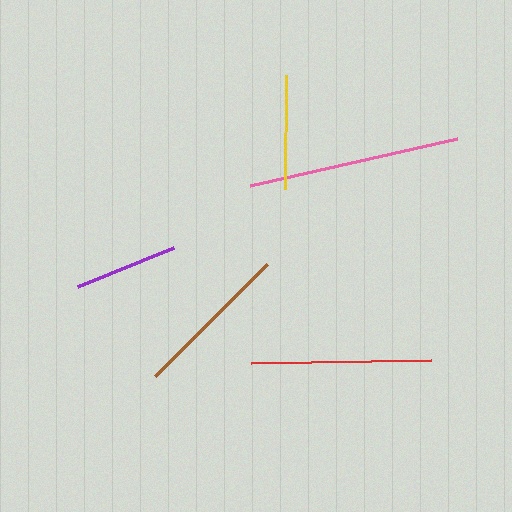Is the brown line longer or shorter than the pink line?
The pink line is longer than the brown line.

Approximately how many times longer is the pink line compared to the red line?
The pink line is approximately 1.2 times the length of the red line.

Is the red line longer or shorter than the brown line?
The red line is longer than the brown line.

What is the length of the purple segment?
The purple segment is approximately 103 pixels long.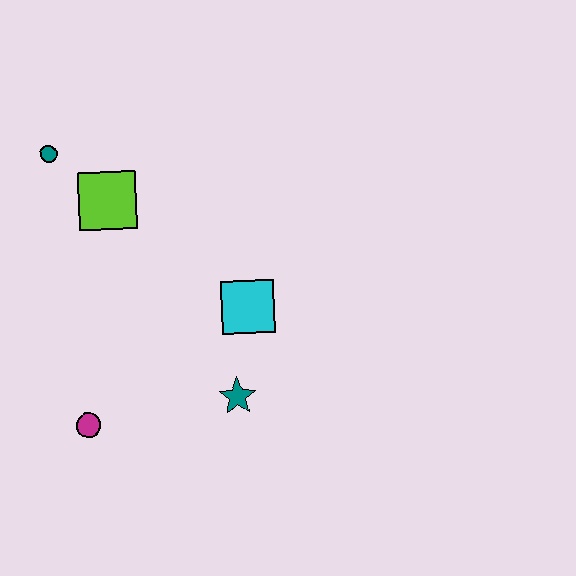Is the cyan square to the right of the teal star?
Yes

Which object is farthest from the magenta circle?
The teal circle is farthest from the magenta circle.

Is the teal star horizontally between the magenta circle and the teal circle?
No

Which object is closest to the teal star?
The cyan square is closest to the teal star.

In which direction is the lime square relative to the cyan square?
The lime square is to the left of the cyan square.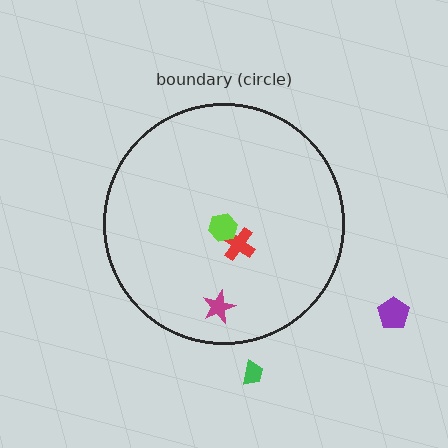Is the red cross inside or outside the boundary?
Inside.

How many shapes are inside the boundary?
3 inside, 2 outside.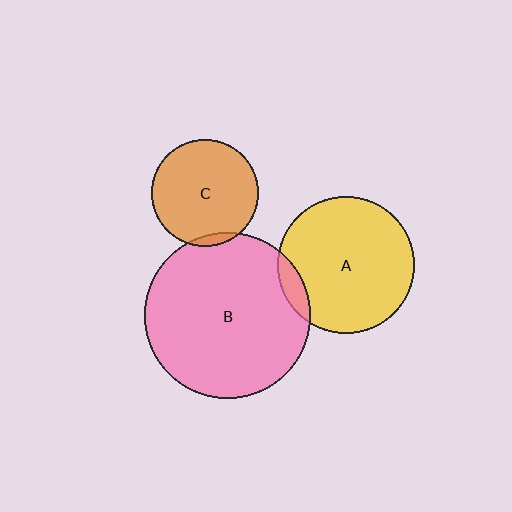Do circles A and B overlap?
Yes.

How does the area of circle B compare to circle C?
Approximately 2.4 times.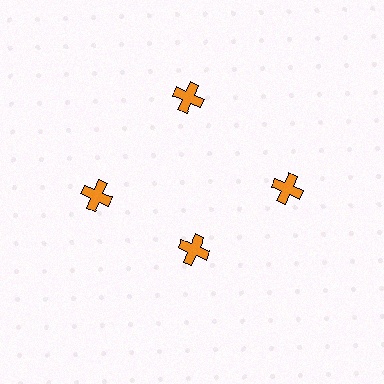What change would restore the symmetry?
The symmetry would be restored by moving it outward, back onto the ring so that all 4 crosses sit at equal angles and equal distance from the center.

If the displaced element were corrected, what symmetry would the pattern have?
It would have 4-fold rotational symmetry — the pattern would map onto itself every 90 degrees.